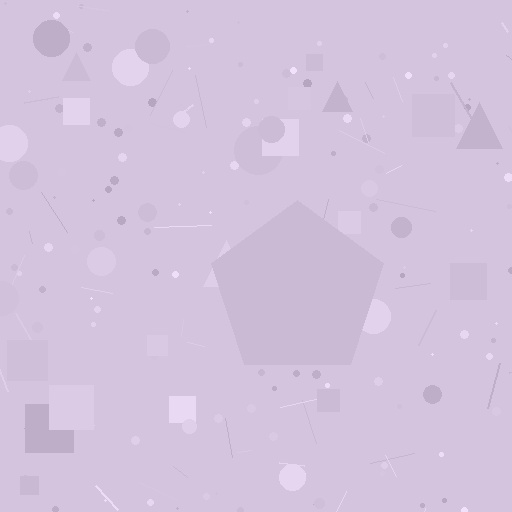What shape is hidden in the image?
A pentagon is hidden in the image.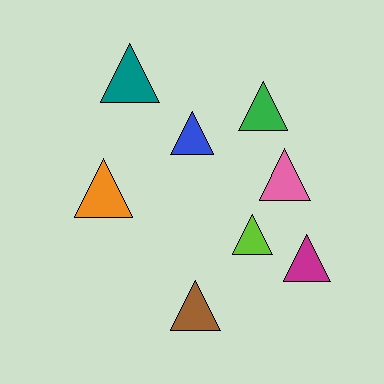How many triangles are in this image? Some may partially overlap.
There are 8 triangles.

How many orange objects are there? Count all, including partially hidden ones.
There is 1 orange object.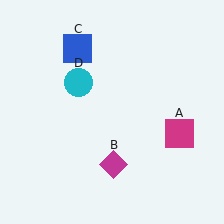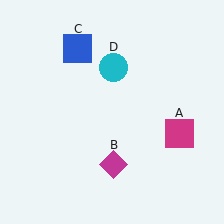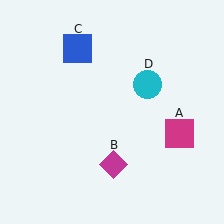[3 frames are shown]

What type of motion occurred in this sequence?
The cyan circle (object D) rotated clockwise around the center of the scene.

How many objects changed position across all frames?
1 object changed position: cyan circle (object D).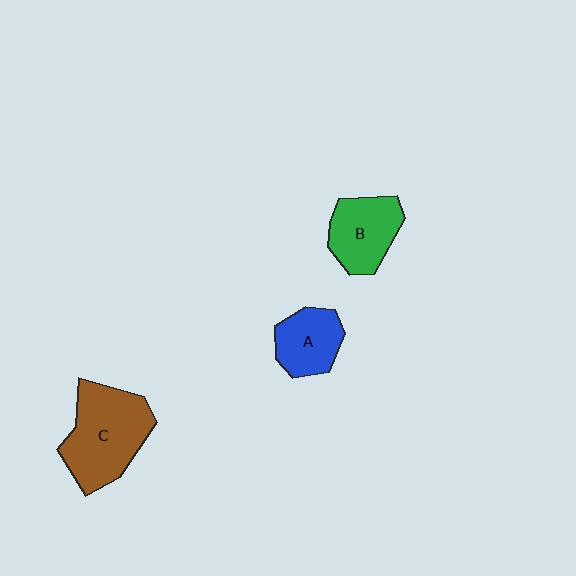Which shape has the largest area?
Shape C (brown).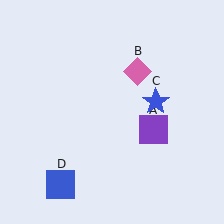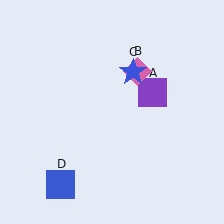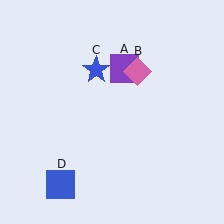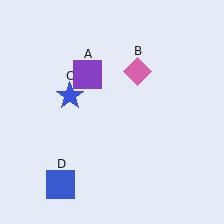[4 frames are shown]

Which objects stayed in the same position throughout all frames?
Pink diamond (object B) and blue square (object D) remained stationary.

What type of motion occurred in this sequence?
The purple square (object A), blue star (object C) rotated counterclockwise around the center of the scene.